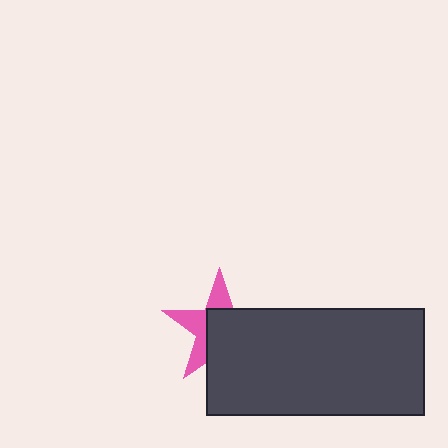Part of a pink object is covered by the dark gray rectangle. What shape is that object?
It is a star.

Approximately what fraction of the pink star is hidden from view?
Roughly 60% of the pink star is hidden behind the dark gray rectangle.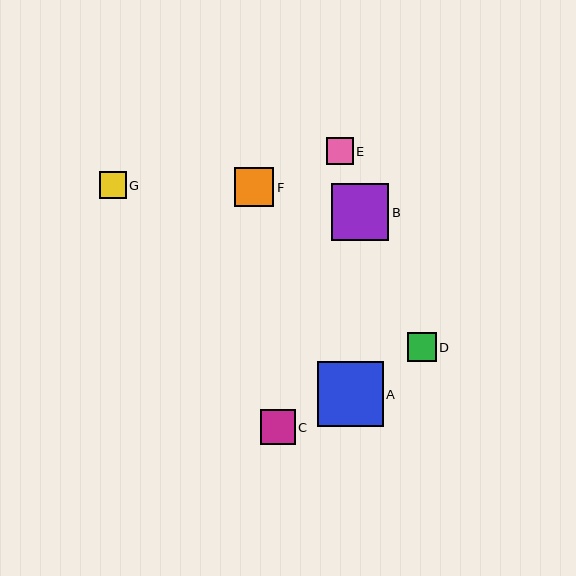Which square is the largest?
Square A is the largest with a size of approximately 66 pixels.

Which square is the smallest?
Square E is the smallest with a size of approximately 27 pixels.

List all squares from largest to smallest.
From largest to smallest: A, B, F, C, D, G, E.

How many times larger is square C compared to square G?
Square C is approximately 1.3 times the size of square G.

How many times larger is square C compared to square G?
Square C is approximately 1.3 times the size of square G.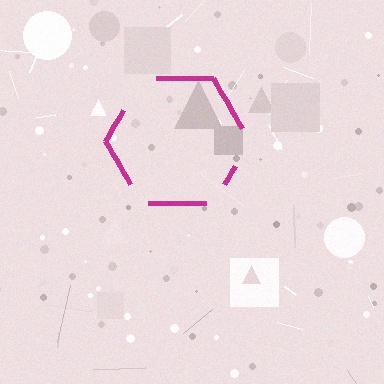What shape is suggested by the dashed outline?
The dashed outline suggests a hexagon.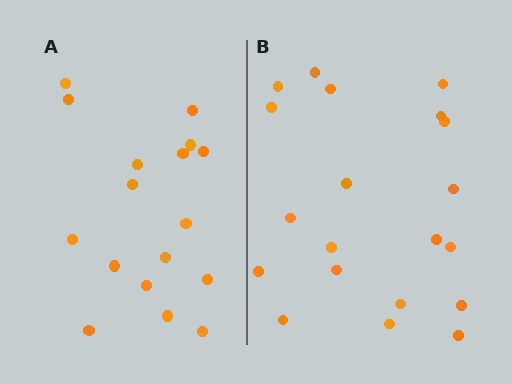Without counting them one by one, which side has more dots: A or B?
Region B (the right region) has more dots.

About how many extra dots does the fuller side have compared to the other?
Region B has just a few more — roughly 2 or 3 more dots than region A.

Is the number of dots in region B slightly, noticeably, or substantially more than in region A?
Region B has only slightly more — the two regions are fairly close. The ratio is roughly 1.2 to 1.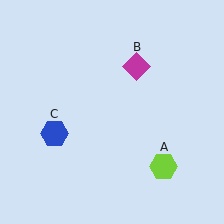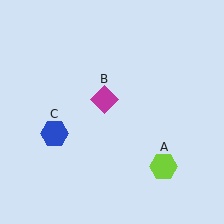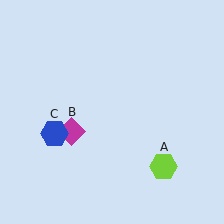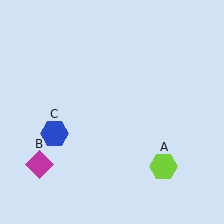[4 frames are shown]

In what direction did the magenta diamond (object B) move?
The magenta diamond (object B) moved down and to the left.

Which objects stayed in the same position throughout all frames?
Lime hexagon (object A) and blue hexagon (object C) remained stationary.